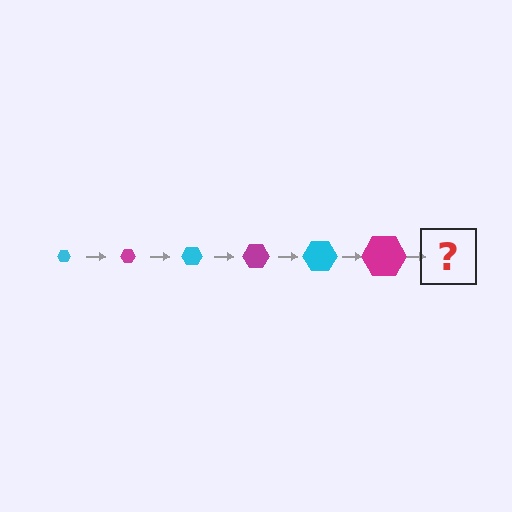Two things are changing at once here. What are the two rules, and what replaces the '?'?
The two rules are that the hexagon grows larger each step and the color cycles through cyan and magenta. The '?' should be a cyan hexagon, larger than the previous one.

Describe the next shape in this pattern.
It should be a cyan hexagon, larger than the previous one.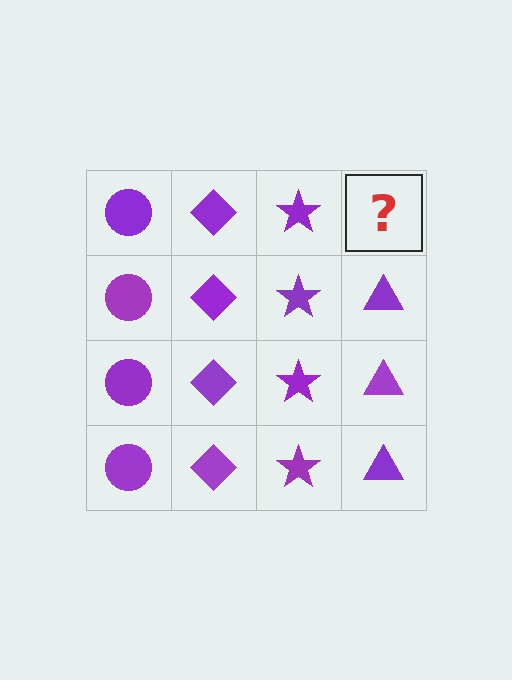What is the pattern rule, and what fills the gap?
The rule is that each column has a consistent shape. The gap should be filled with a purple triangle.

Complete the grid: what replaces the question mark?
The question mark should be replaced with a purple triangle.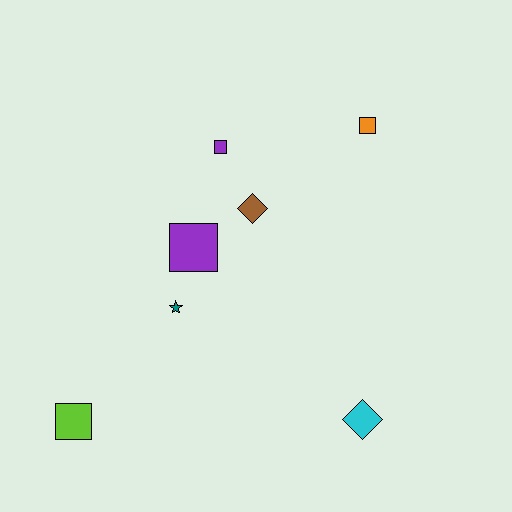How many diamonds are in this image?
There are 2 diamonds.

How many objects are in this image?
There are 7 objects.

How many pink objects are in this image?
There are no pink objects.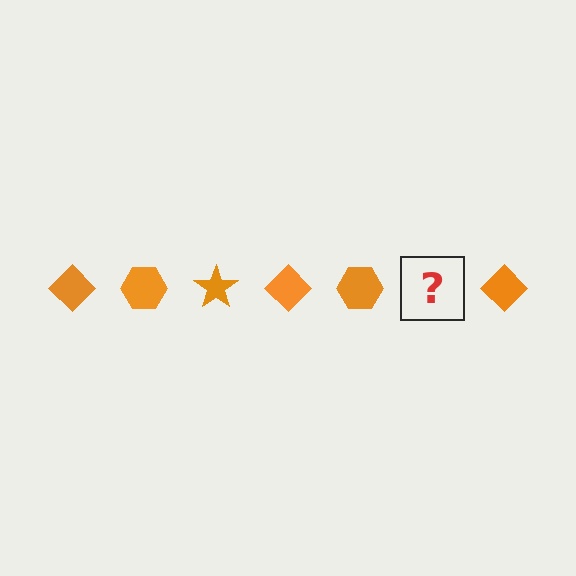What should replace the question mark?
The question mark should be replaced with an orange star.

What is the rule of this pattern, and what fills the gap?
The rule is that the pattern cycles through diamond, hexagon, star shapes in orange. The gap should be filled with an orange star.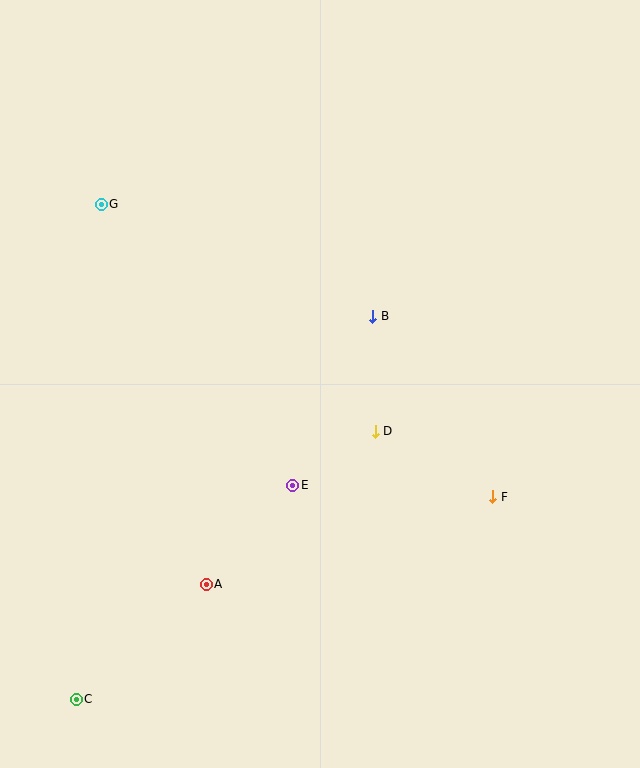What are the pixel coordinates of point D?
Point D is at (375, 431).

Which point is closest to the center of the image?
Point D at (375, 431) is closest to the center.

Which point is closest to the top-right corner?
Point B is closest to the top-right corner.